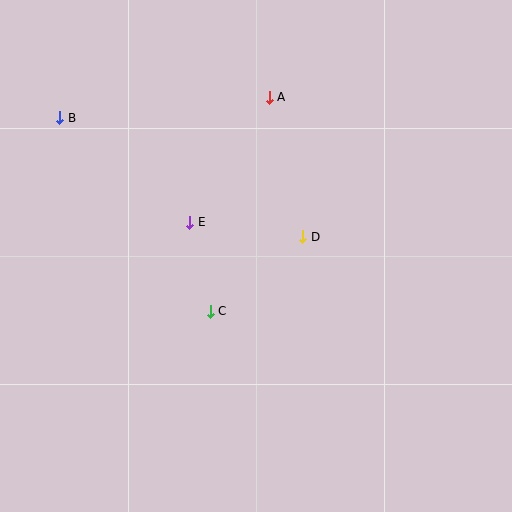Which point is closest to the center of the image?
Point D at (303, 237) is closest to the center.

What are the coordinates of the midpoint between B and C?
The midpoint between B and C is at (135, 214).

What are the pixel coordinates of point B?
Point B is at (60, 118).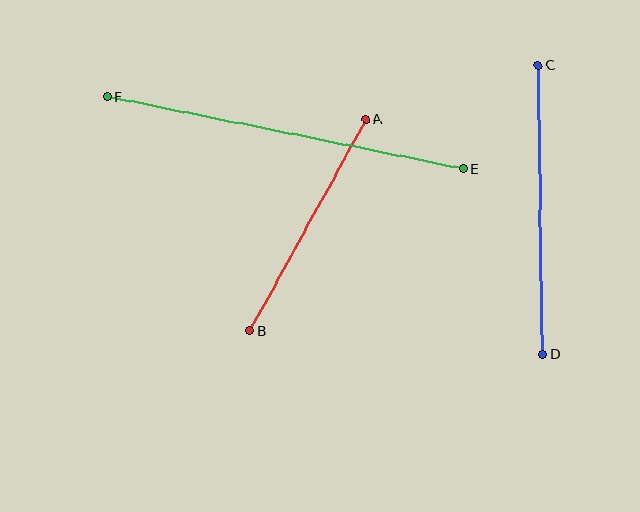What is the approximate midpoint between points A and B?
The midpoint is at approximately (308, 225) pixels.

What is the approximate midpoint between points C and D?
The midpoint is at approximately (541, 210) pixels.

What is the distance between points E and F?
The distance is approximately 364 pixels.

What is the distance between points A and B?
The distance is approximately 241 pixels.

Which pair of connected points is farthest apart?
Points E and F are farthest apart.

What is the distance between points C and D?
The distance is approximately 289 pixels.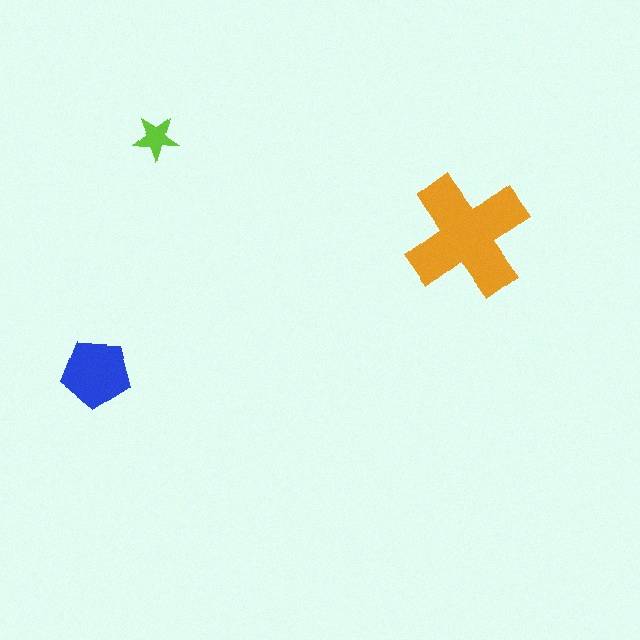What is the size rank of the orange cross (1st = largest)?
1st.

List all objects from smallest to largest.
The lime star, the blue pentagon, the orange cross.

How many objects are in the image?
There are 3 objects in the image.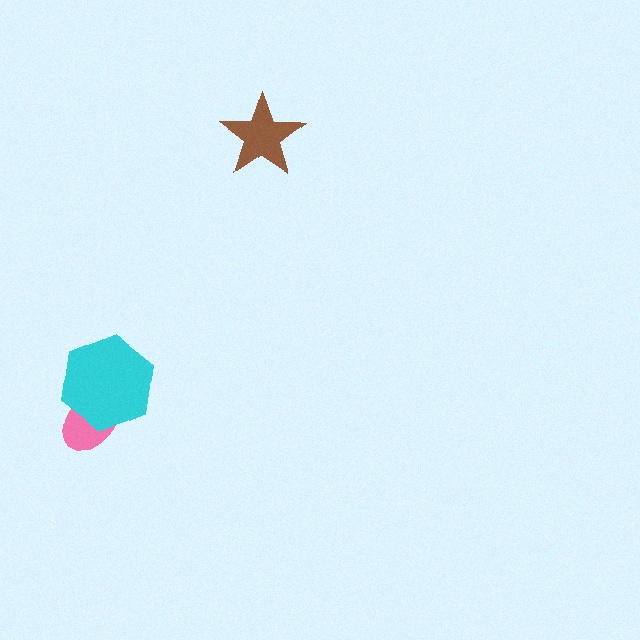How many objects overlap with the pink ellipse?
1 object overlaps with the pink ellipse.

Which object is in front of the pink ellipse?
The cyan hexagon is in front of the pink ellipse.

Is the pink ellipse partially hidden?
Yes, it is partially covered by another shape.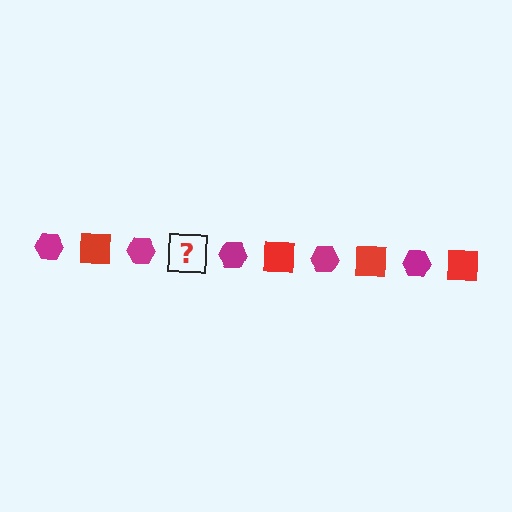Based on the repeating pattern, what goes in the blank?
The blank should be a red square.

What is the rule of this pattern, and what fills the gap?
The rule is that the pattern alternates between magenta hexagon and red square. The gap should be filled with a red square.